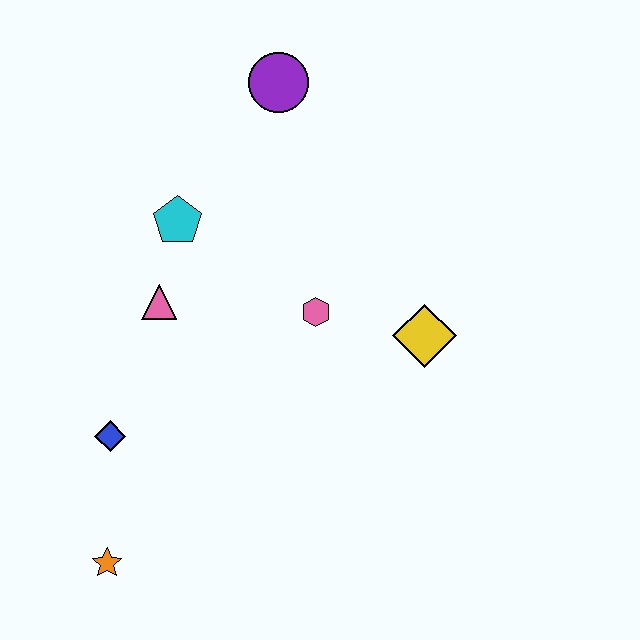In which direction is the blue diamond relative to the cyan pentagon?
The blue diamond is below the cyan pentagon.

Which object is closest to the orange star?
The blue diamond is closest to the orange star.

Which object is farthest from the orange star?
The purple circle is farthest from the orange star.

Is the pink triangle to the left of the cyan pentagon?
Yes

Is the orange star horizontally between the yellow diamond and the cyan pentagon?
No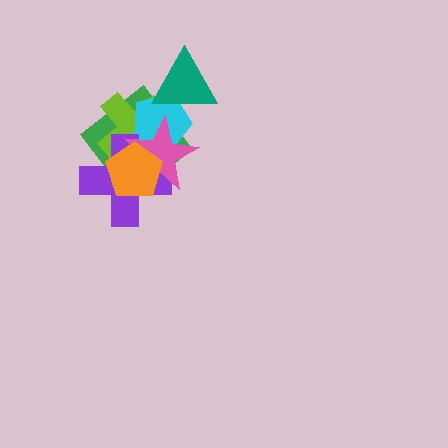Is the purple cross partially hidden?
Yes, it is partially covered by another shape.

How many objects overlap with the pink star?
5 objects overlap with the pink star.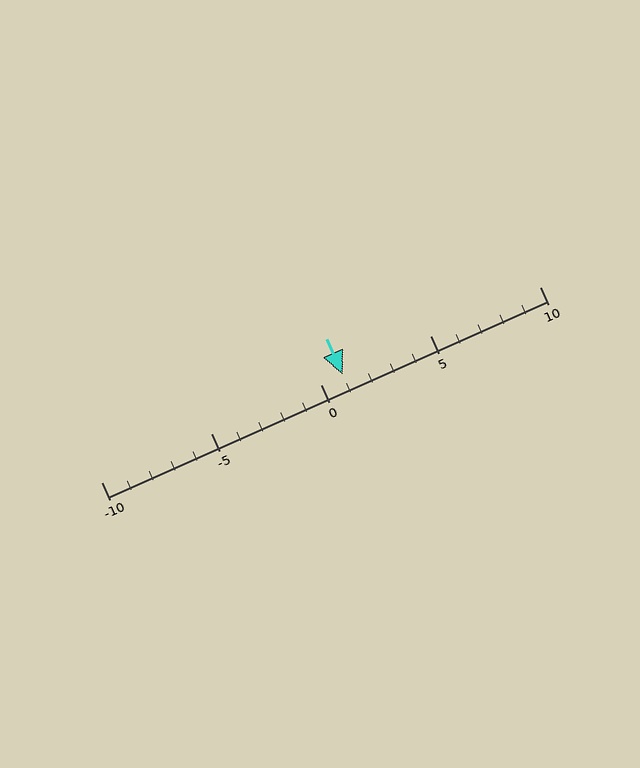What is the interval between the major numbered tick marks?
The major tick marks are spaced 5 units apart.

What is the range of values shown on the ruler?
The ruler shows values from -10 to 10.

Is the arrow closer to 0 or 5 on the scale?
The arrow is closer to 0.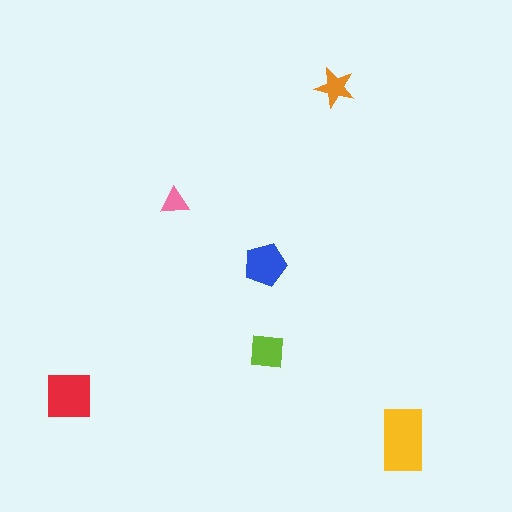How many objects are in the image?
There are 6 objects in the image.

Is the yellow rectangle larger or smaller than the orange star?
Larger.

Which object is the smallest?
The pink triangle.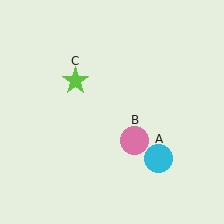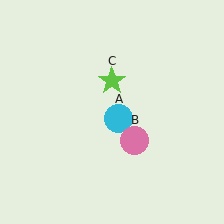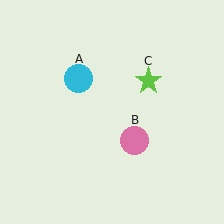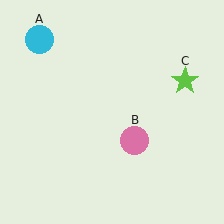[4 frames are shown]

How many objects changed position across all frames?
2 objects changed position: cyan circle (object A), lime star (object C).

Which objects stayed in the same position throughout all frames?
Pink circle (object B) remained stationary.